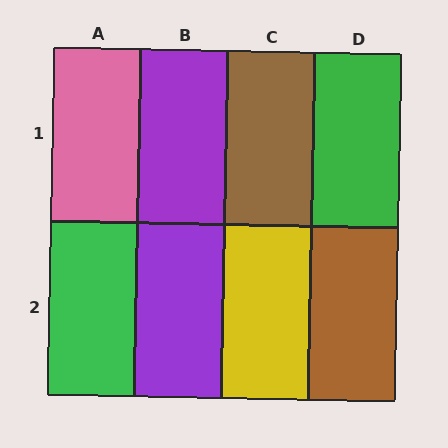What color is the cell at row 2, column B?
Purple.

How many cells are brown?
2 cells are brown.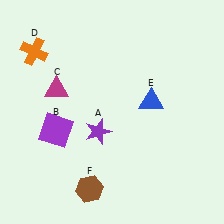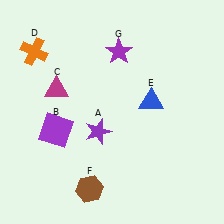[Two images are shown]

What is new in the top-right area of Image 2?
A purple star (G) was added in the top-right area of Image 2.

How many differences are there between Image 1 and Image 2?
There is 1 difference between the two images.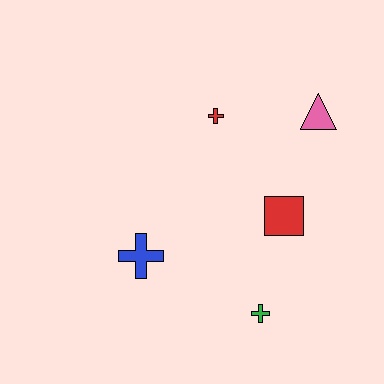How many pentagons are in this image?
There are no pentagons.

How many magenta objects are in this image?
There are no magenta objects.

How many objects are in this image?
There are 5 objects.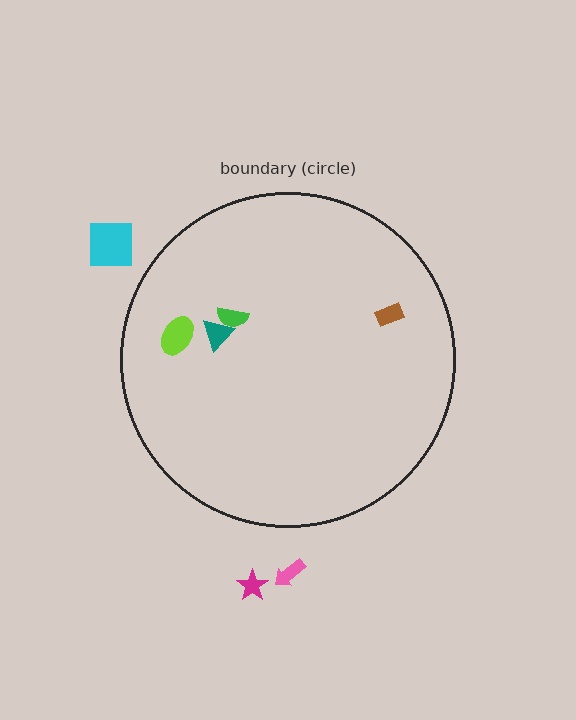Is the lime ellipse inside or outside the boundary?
Inside.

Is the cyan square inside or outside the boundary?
Outside.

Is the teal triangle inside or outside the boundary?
Inside.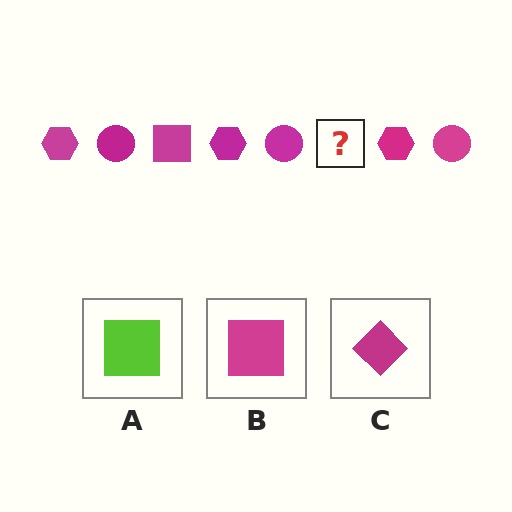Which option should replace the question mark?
Option B.